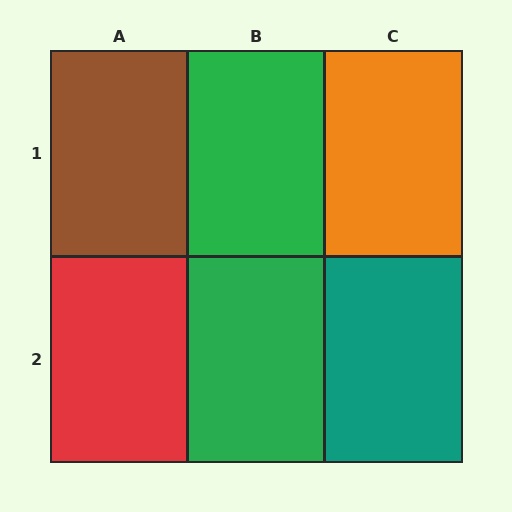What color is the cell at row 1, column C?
Orange.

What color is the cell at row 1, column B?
Green.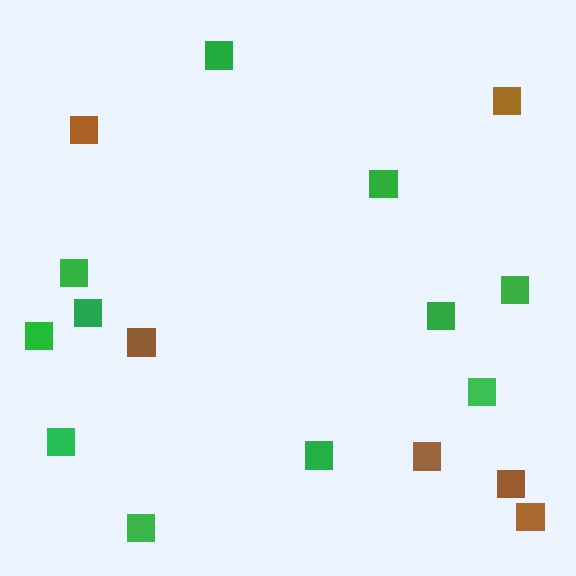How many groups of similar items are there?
There are 2 groups: one group of green squares (11) and one group of brown squares (6).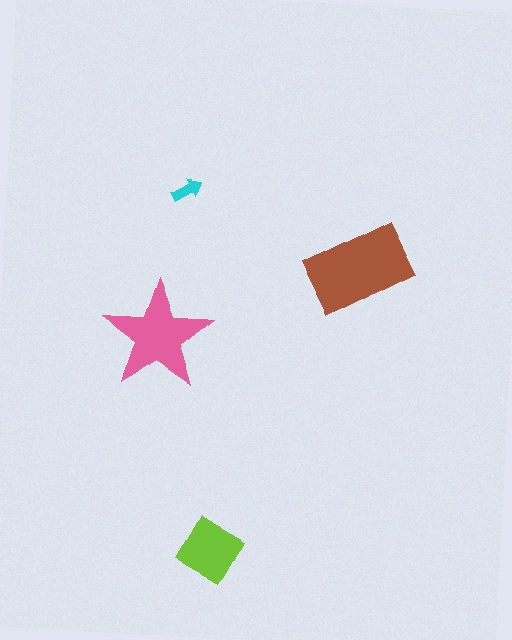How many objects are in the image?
There are 4 objects in the image.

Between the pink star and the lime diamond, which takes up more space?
The pink star.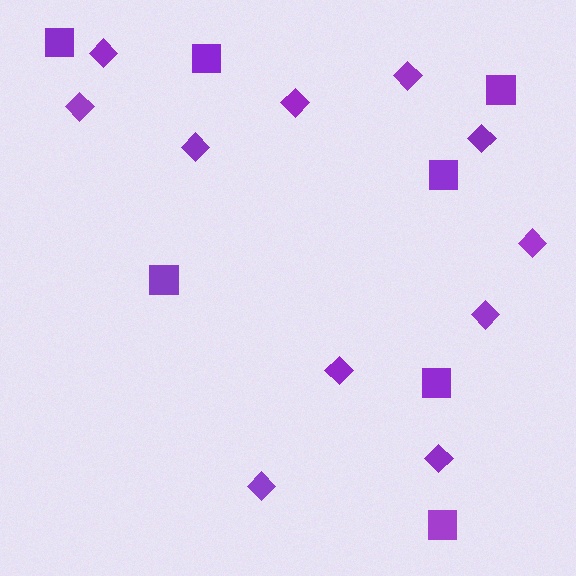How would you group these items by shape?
There are 2 groups: one group of diamonds (11) and one group of squares (7).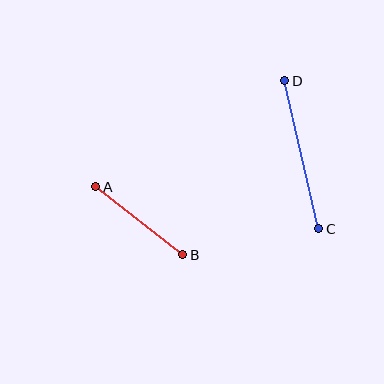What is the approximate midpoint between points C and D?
The midpoint is at approximately (302, 155) pixels.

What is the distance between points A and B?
The distance is approximately 110 pixels.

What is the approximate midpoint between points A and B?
The midpoint is at approximately (139, 221) pixels.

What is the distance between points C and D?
The distance is approximately 152 pixels.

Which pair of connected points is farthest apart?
Points C and D are farthest apart.